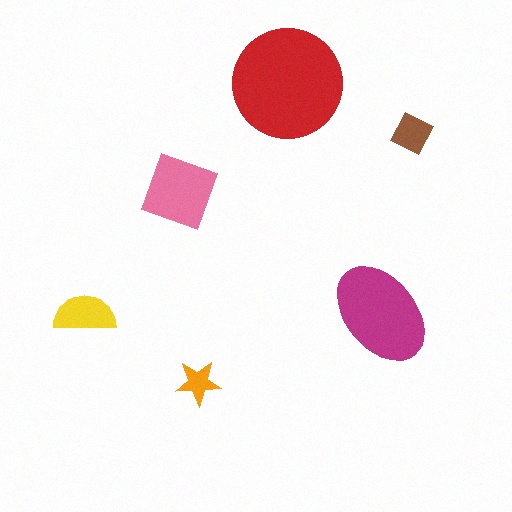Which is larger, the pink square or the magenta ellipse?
The magenta ellipse.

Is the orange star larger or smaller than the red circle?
Smaller.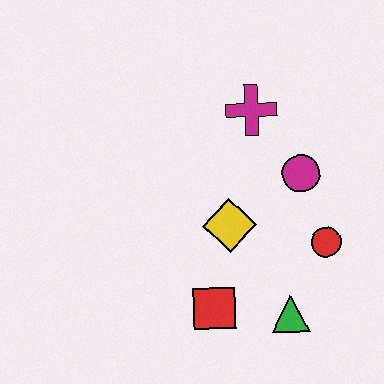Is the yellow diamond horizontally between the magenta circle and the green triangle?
No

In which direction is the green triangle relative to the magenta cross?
The green triangle is below the magenta cross.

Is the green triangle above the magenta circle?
No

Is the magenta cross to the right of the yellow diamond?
Yes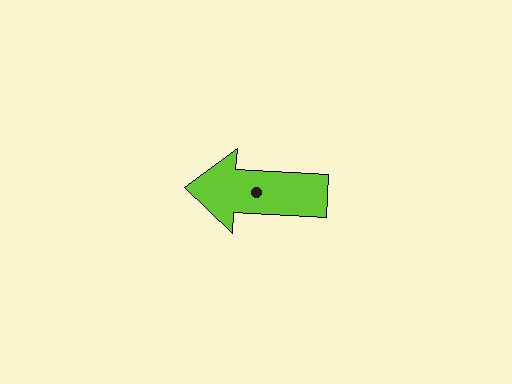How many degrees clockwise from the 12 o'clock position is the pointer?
Approximately 273 degrees.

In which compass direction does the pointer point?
West.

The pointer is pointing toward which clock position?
Roughly 9 o'clock.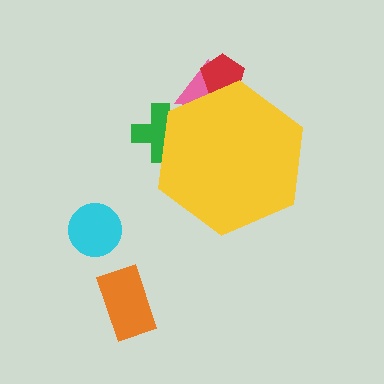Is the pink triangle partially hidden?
Yes, the pink triangle is partially hidden behind the yellow hexagon.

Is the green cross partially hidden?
Yes, the green cross is partially hidden behind the yellow hexagon.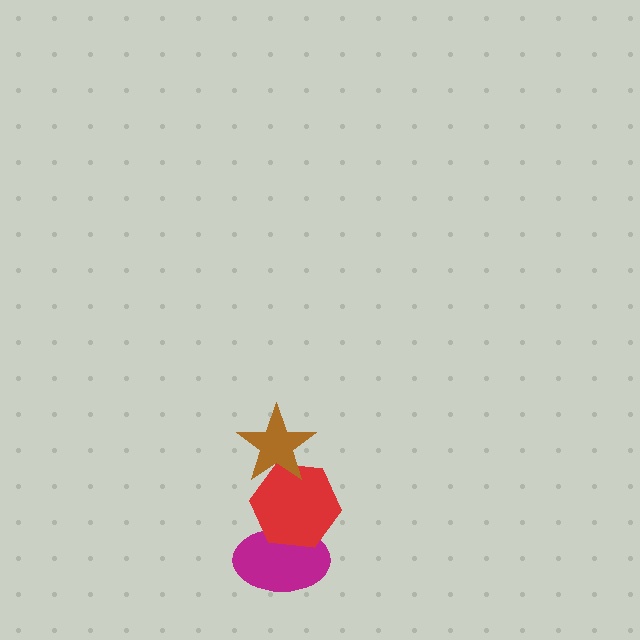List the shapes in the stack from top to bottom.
From top to bottom: the brown star, the red hexagon, the magenta ellipse.